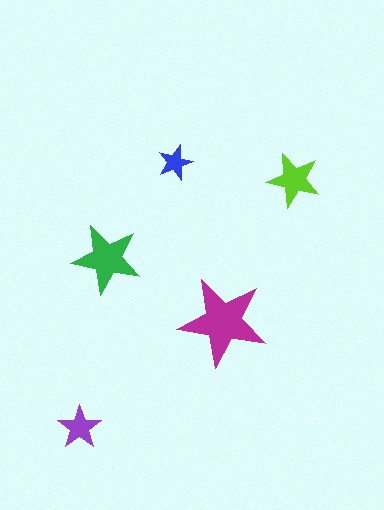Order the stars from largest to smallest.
the magenta one, the green one, the lime one, the purple one, the blue one.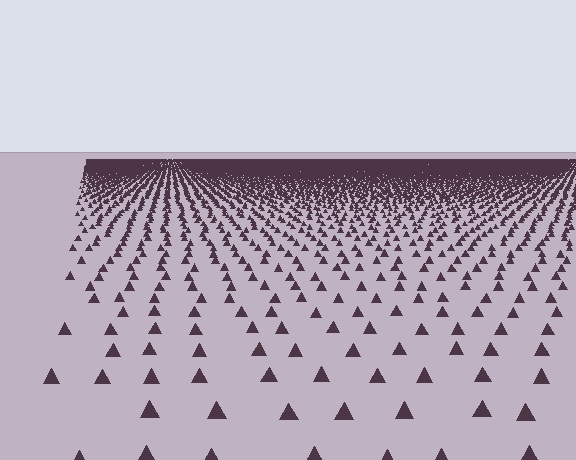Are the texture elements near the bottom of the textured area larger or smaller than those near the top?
Larger. Near the bottom, elements are closer to the viewer and appear at a bigger on-screen size.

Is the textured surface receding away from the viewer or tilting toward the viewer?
The surface is receding away from the viewer. Texture elements get smaller and denser toward the top.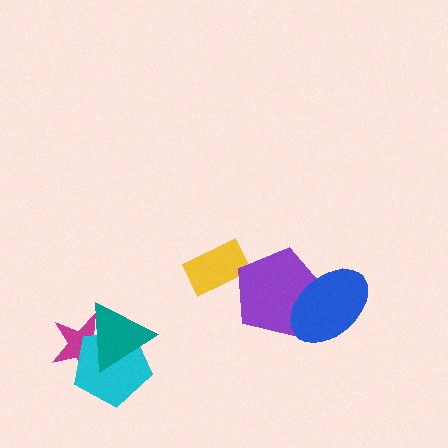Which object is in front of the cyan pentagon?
The teal triangle is in front of the cyan pentagon.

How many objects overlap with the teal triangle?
2 objects overlap with the teal triangle.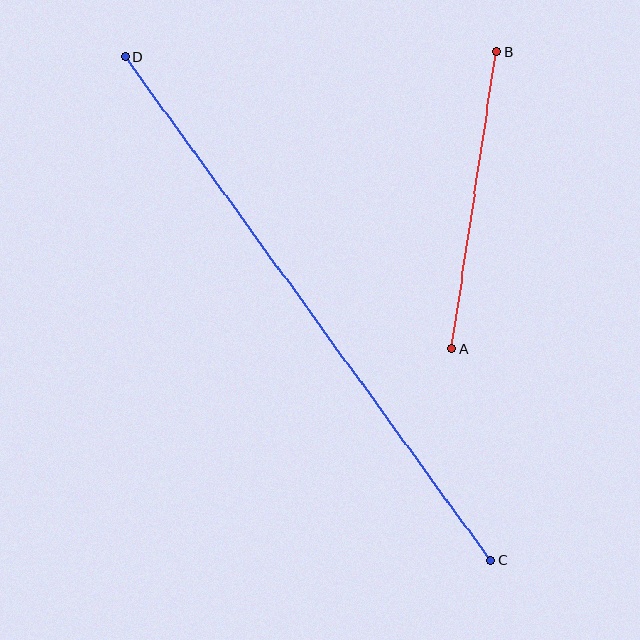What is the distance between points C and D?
The distance is approximately 622 pixels.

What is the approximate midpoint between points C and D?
The midpoint is at approximately (308, 309) pixels.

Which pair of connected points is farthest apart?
Points C and D are farthest apart.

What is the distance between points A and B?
The distance is approximately 301 pixels.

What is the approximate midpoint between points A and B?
The midpoint is at approximately (474, 200) pixels.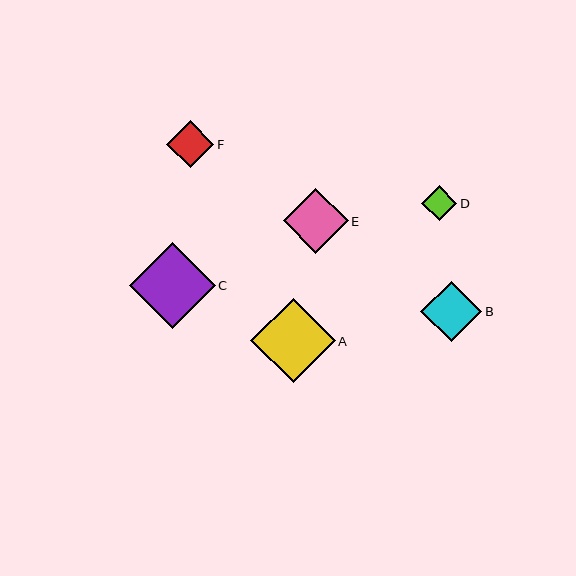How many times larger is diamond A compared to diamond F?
Diamond A is approximately 1.8 times the size of diamond F.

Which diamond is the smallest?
Diamond D is the smallest with a size of approximately 35 pixels.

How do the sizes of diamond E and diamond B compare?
Diamond E and diamond B are approximately the same size.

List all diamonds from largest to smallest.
From largest to smallest: C, A, E, B, F, D.